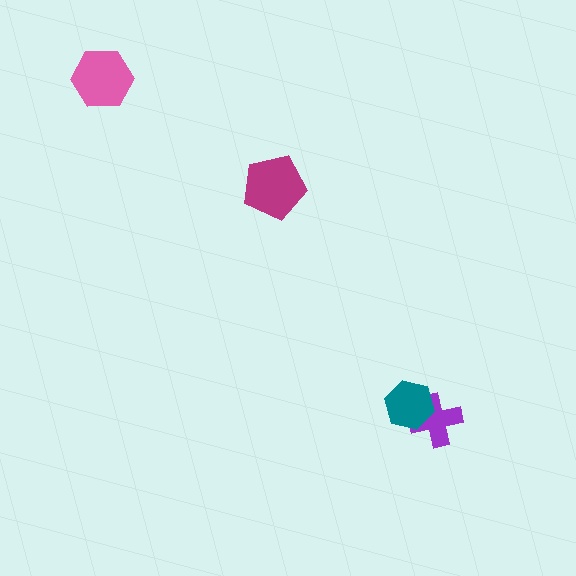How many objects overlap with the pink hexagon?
0 objects overlap with the pink hexagon.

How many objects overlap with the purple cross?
1 object overlaps with the purple cross.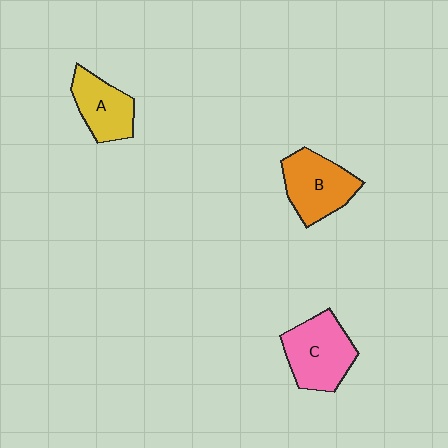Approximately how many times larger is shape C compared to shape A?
Approximately 1.3 times.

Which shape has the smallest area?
Shape A (yellow).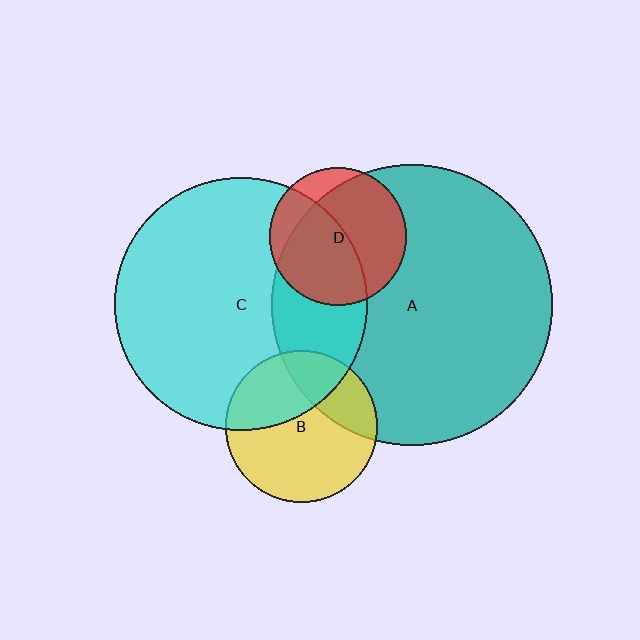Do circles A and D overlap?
Yes.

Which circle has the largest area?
Circle A (teal).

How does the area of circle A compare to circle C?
Approximately 1.2 times.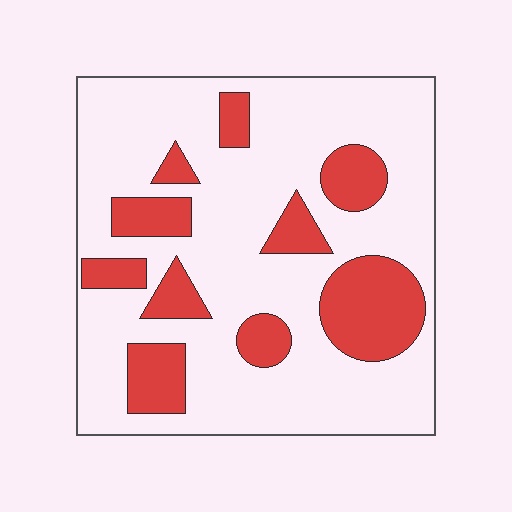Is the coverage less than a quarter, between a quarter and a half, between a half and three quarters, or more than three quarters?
Less than a quarter.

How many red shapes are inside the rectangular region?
10.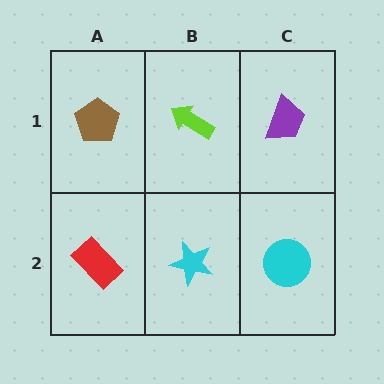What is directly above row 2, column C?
A purple trapezoid.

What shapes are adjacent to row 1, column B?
A cyan star (row 2, column B), a brown pentagon (row 1, column A), a purple trapezoid (row 1, column C).